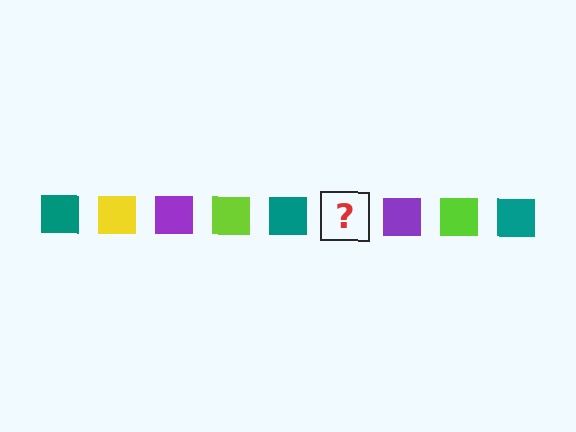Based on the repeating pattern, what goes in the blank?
The blank should be a yellow square.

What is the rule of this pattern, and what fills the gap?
The rule is that the pattern cycles through teal, yellow, purple, lime squares. The gap should be filled with a yellow square.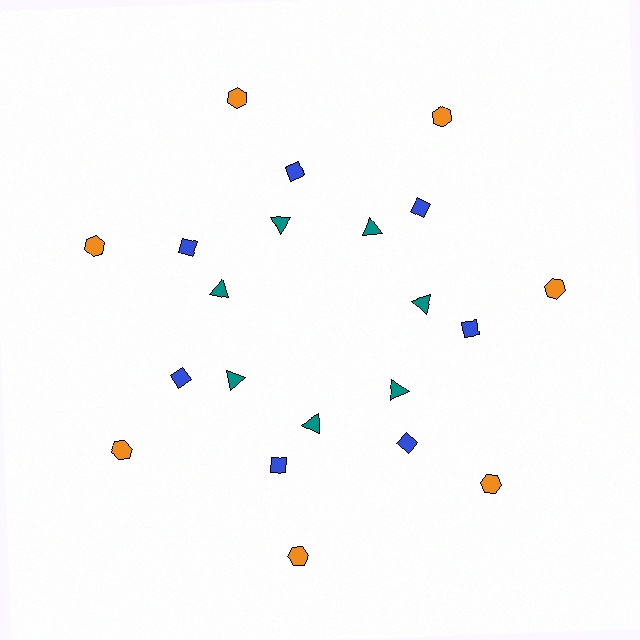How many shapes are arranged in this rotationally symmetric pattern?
There are 21 shapes, arranged in 7 groups of 3.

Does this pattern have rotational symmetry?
Yes, this pattern has 7-fold rotational symmetry. It looks the same after rotating 51 degrees around the center.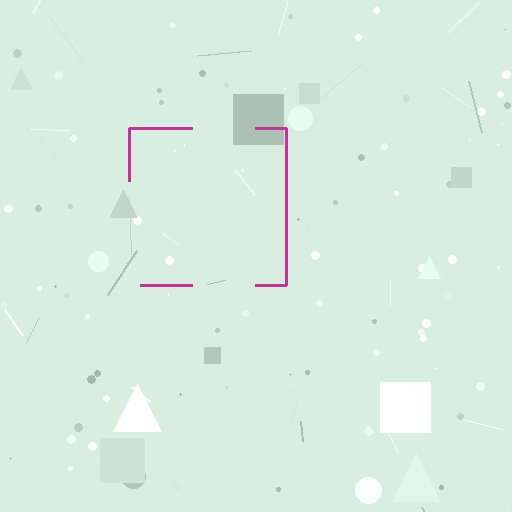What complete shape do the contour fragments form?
The contour fragments form a square.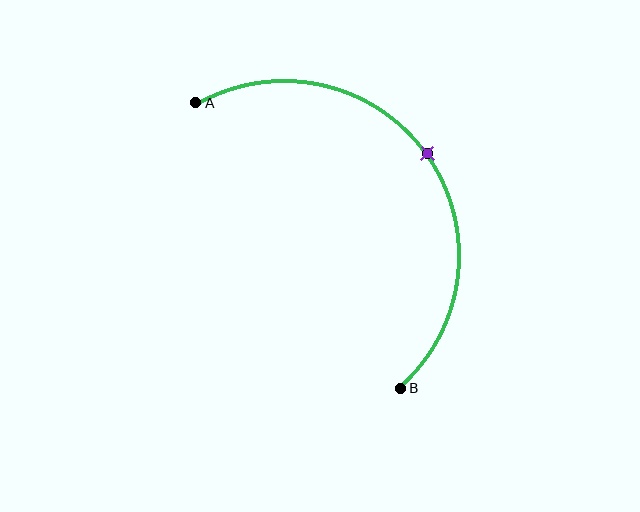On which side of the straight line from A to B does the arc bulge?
The arc bulges above and to the right of the straight line connecting A and B.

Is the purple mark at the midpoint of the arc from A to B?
Yes. The purple mark lies on the arc at equal arc-length from both A and B — it is the arc midpoint.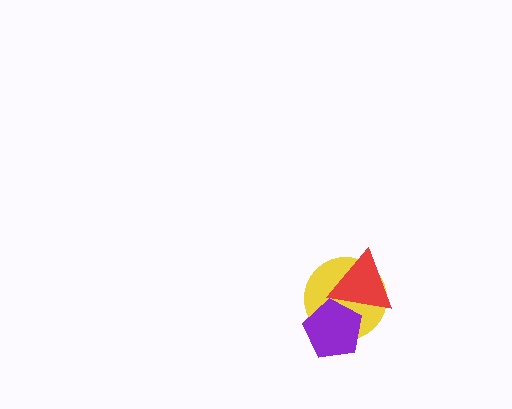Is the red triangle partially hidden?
No, no other shape covers it.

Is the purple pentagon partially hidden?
Yes, it is partially covered by another shape.